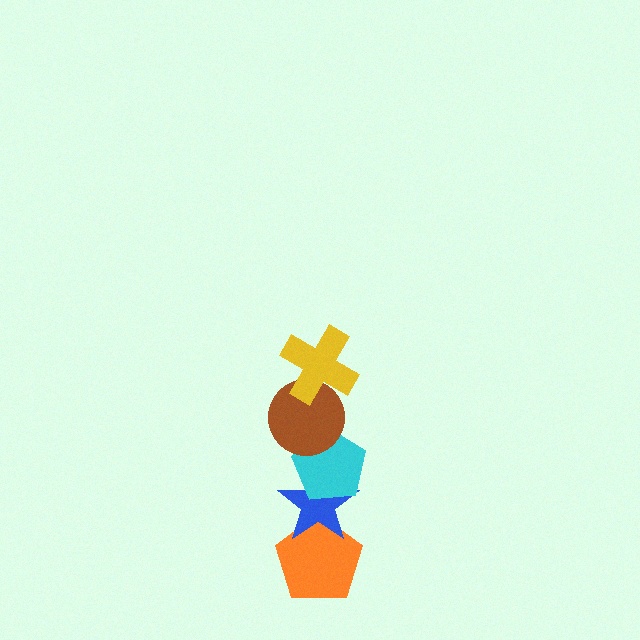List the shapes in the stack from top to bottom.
From top to bottom: the yellow cross, the brown circle, the cyan pentagon, the blue star, the orange pentagon.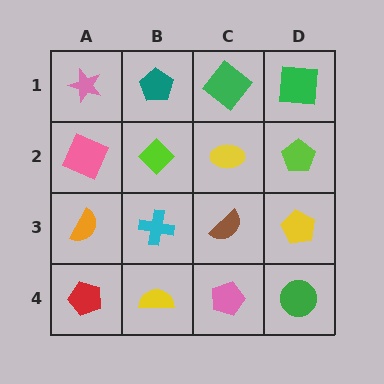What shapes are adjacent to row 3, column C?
A yellow ellipse (row 2, column C), a pink pentagon (row 4, column C), a cyan cross (row 3, column B), a yellow pentagon (row 3, column D).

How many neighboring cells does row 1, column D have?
2.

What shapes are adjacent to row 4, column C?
A brown semicircle (row 3, column C), a yellow semicircle (row 4, column B), a green circle (row 4, column D).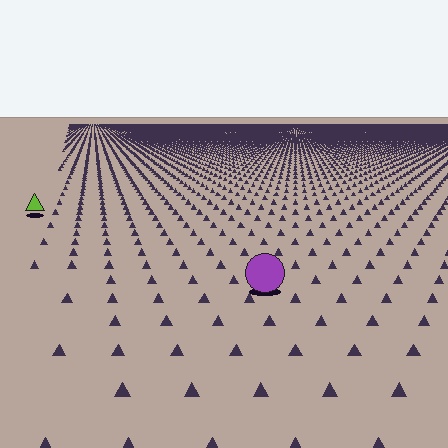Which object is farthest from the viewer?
The lime triangle is farthest from the viewer. It appears smaller and the ground texture around it is denser.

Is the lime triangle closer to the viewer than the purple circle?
No. The purple circle is closer — you can tell from the texture gradient: the ground texture is coarser near it.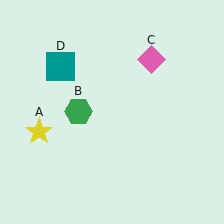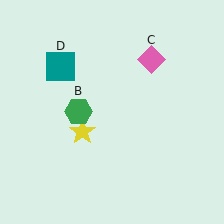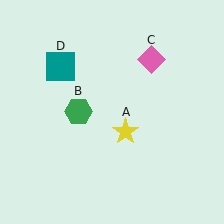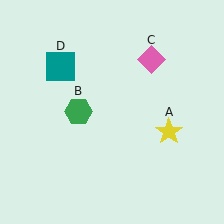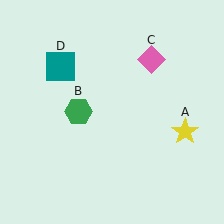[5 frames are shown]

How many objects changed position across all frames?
1 object changed position: yellow star (object A).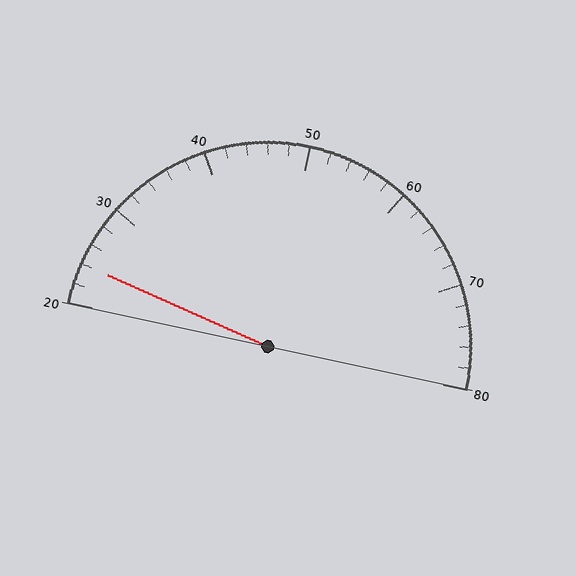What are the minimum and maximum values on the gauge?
The gauge ranges from 20 to 80.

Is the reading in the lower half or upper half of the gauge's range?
The reading is in the lower half of the range (20 to 80).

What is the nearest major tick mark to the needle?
The nearest major tick mark is 20.